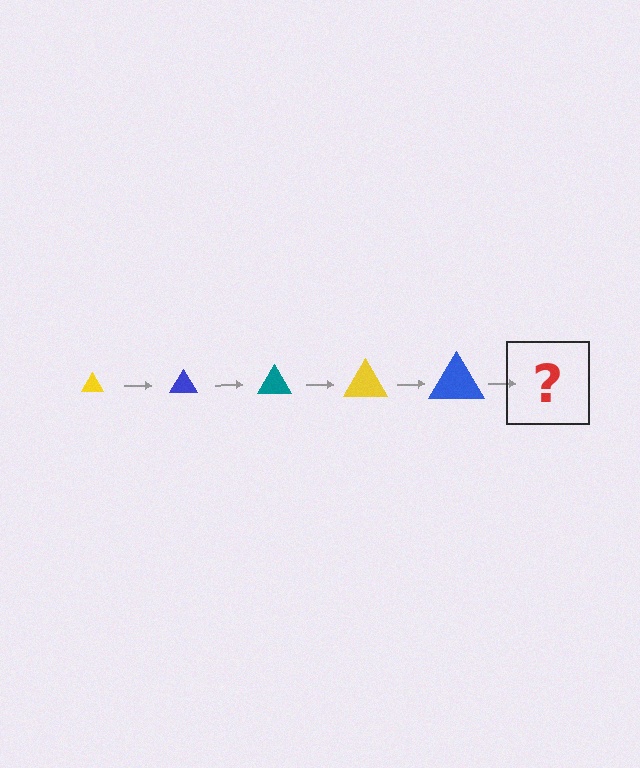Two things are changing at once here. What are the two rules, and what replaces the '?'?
The two rules are that the triangle grows larger each step and the color cycles through yellow, blue, and teal. The '?' should be a teal triangle, larger than the previous one.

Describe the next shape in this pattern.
It should be a teal triangle, larger than the previous one.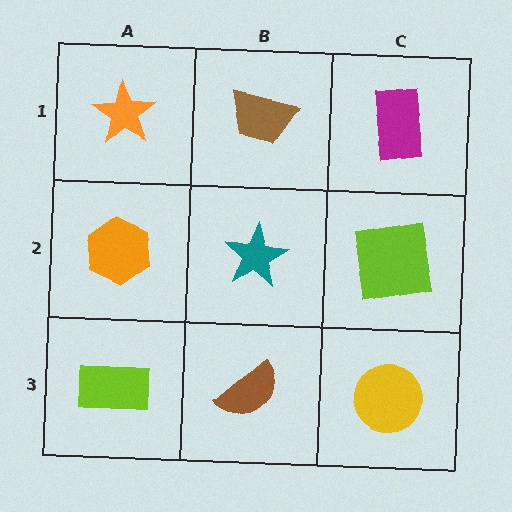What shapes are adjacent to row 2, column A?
An orange star (row 1, column A), a lime rectangle (row 3, column A), a teal star (row 2, column B).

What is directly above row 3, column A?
An orange hexagon.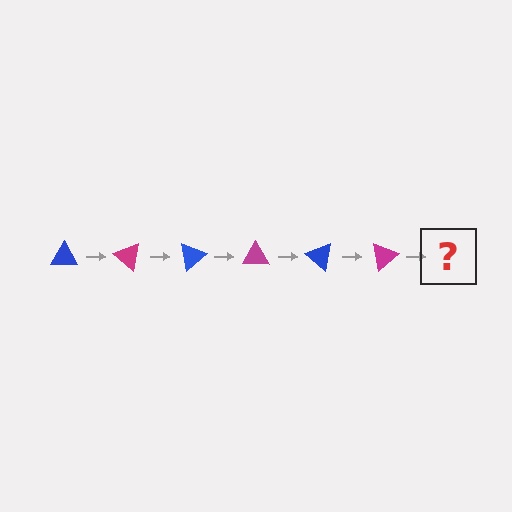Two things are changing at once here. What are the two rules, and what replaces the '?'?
The two rules are that it rotates 40 degrees each step and the color cycles through blue and magenta. The '?' should be a blue triangle, rotated 240 degrees from the start.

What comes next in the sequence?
The next element should be a blue triangle, rotated 240 degrees from the start.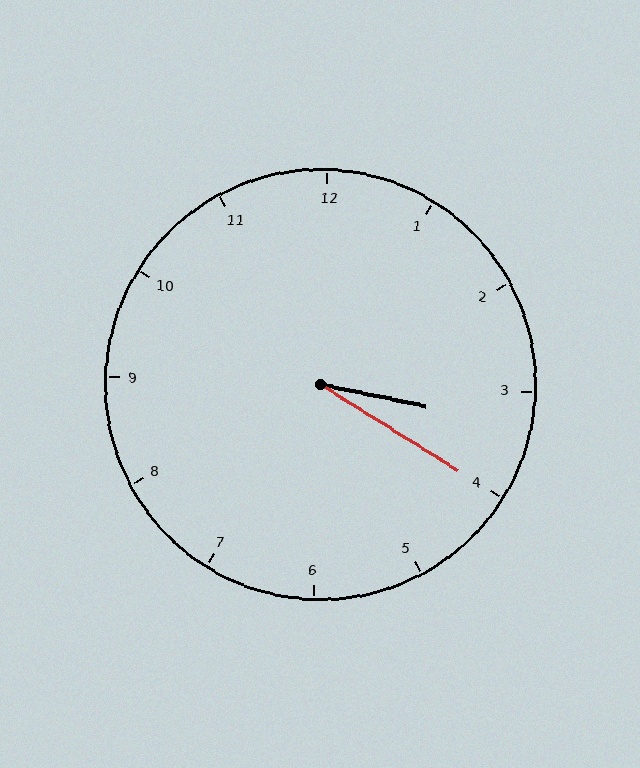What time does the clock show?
3:20.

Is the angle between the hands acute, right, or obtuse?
It is acute.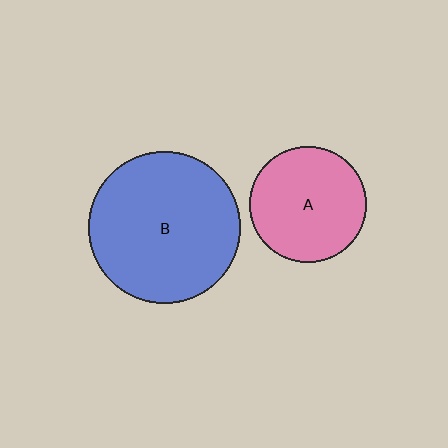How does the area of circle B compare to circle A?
Approximately 1.7 times.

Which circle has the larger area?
Circle B (blue).